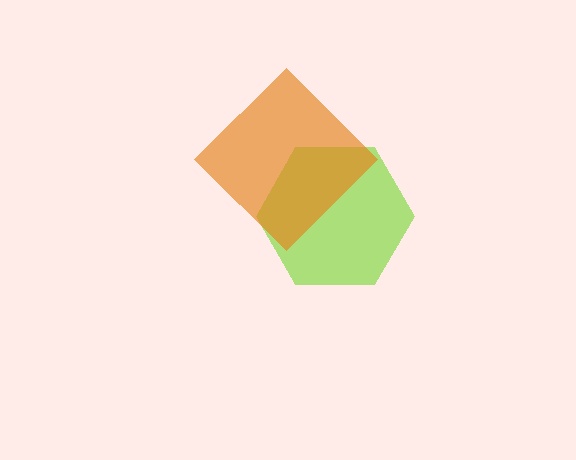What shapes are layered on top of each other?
The layered shapes are: a lime hexagon, an orange diamond.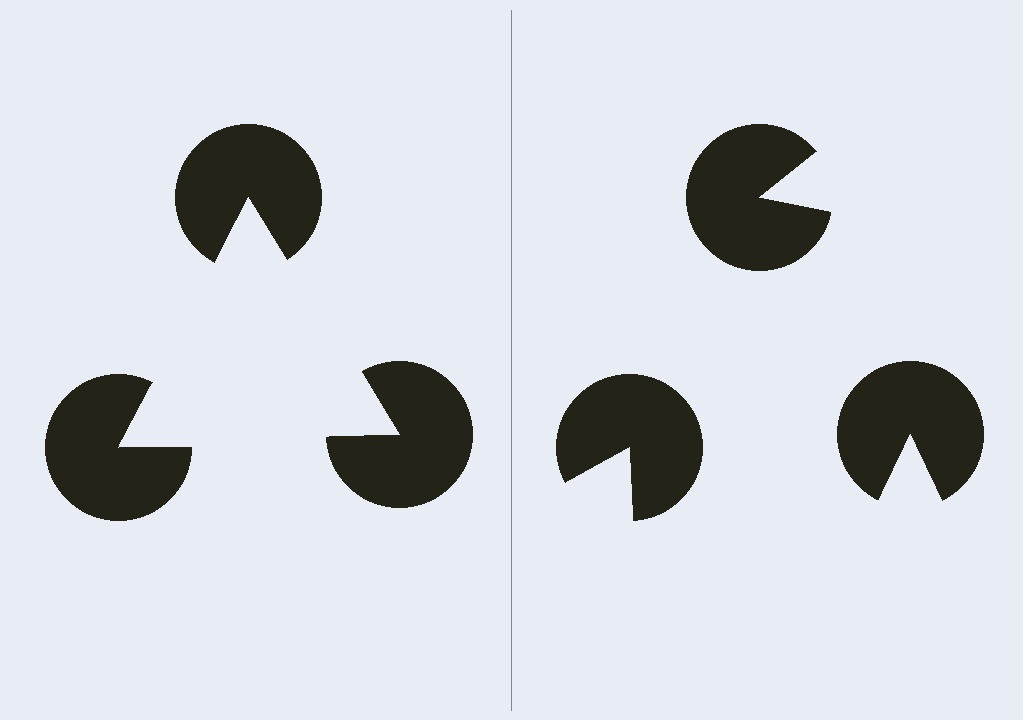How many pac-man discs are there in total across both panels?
6 — 3 on each side.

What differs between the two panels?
The pac-man discs are positioned identically on both sides; only the wedge orientations differ. On the left they align to a triangle; on the right they are misaligned.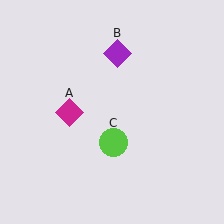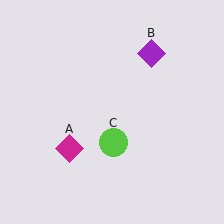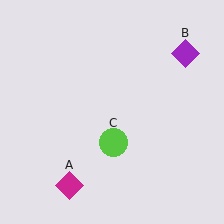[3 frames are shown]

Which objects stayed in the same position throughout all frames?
Lime circle (object C) remained stationary.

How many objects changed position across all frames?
2 objects changed position: magenta diamond (object A), purple diamond (object B).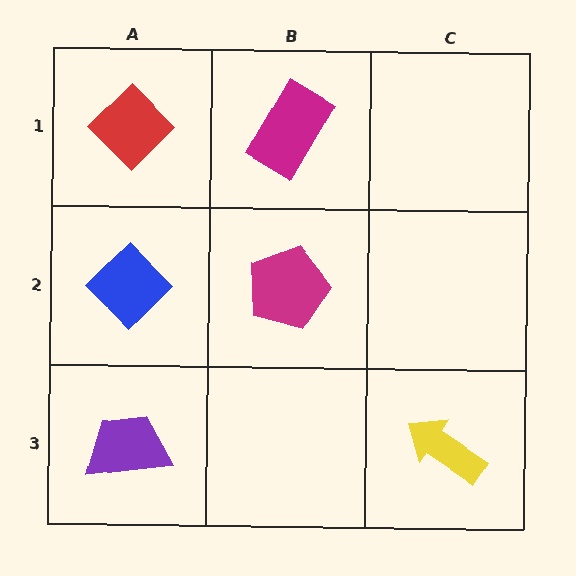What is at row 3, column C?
A yellow arrow.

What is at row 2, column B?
A magenta pentagon.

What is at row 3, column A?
A purple trapezoid.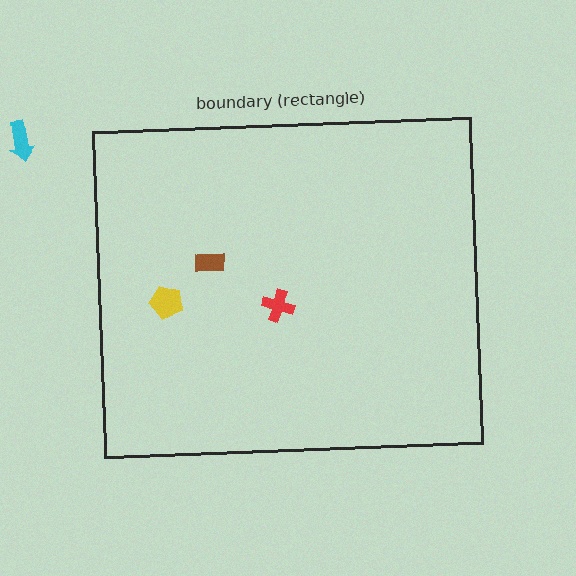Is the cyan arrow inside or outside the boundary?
Outside.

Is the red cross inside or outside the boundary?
Inside.